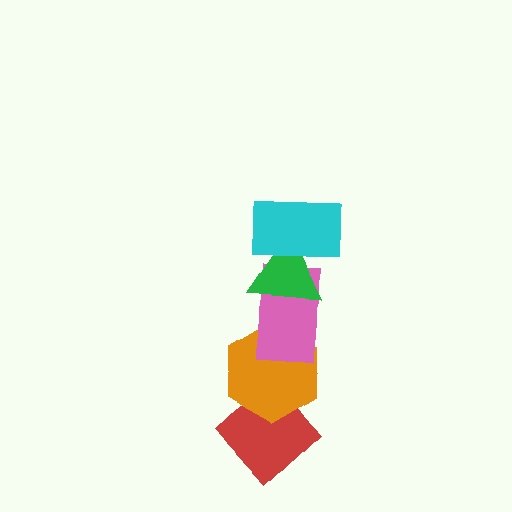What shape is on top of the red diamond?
The orange hexagon is on top of the red diamond.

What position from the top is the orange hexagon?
The orange hexagon is 4th from the top.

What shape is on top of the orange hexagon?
The pink rectangle is on top of the orange hexagon.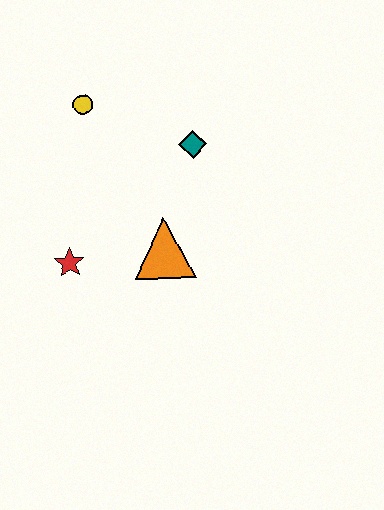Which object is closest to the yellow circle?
The teal diamond is closest to the yellow circle.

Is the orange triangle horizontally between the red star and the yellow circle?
No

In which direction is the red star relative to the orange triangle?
The red star is to the left of the orange triangle.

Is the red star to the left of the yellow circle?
Yes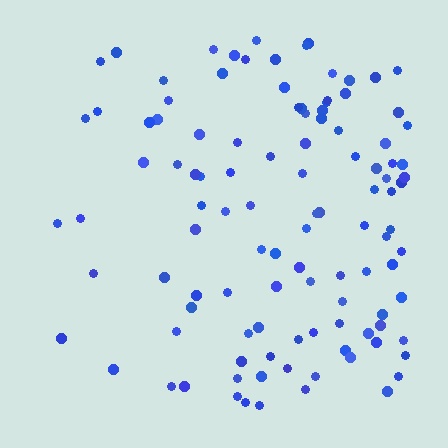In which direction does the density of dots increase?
From left to right, with the right side densest.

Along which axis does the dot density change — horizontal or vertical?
Horizontal.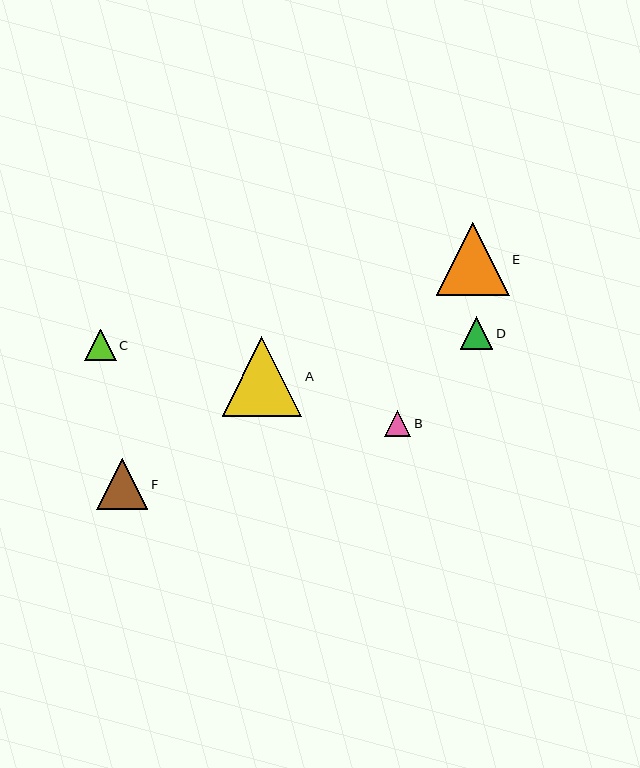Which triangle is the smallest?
Triangle B is the smallest with a size of approximately 27 pixels.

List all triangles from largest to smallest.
From largest to smallest: A, E, F, D, C, B.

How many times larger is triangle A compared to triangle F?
Triangle A is approximately 1.6 times the size of triangle F.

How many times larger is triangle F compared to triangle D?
Triangle F is approximately 1.6 times the size of triangle D.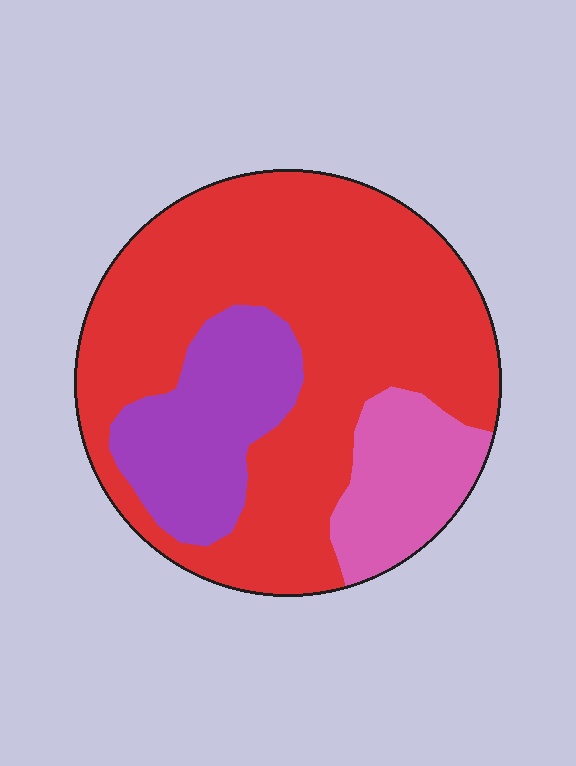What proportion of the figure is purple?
Purple takes up about one fifth (1/5) of the figure.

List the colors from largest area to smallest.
From largest to smallest: red, purple, pink.